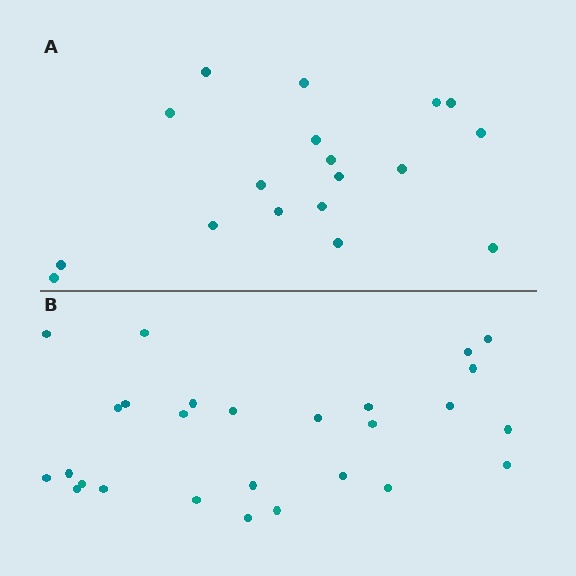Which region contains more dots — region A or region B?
Region B (the bottom region) has more dots.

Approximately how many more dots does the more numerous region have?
Region B has roughly 8 or so more dots than region A.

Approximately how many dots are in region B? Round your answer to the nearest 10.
About 30 dots. (The exact count is 27, which rounds to 30.)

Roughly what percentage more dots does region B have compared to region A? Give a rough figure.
About 50% more.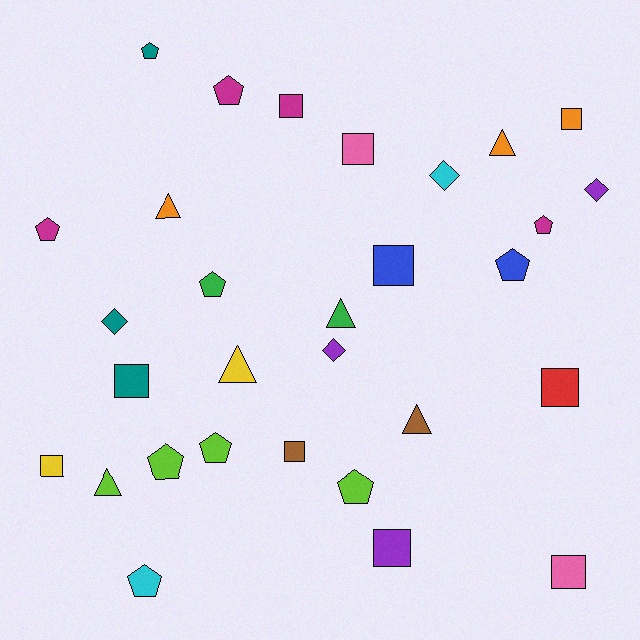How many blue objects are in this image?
There are 2 blue objects.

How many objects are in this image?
There are 30 objects.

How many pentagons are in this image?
There are 10 pentagons.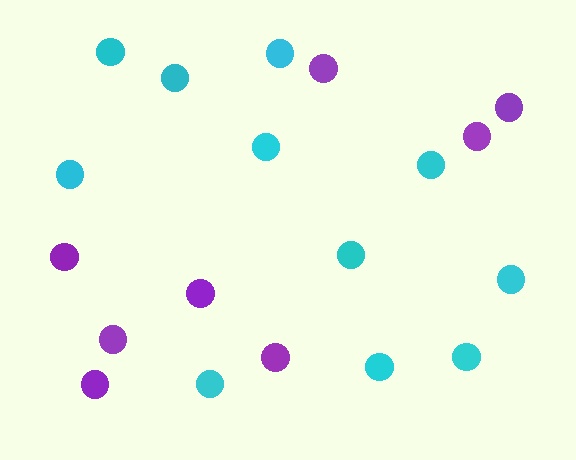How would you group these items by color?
There are 2 groups: one group of cyan circles (11) and one group of purple circles (8).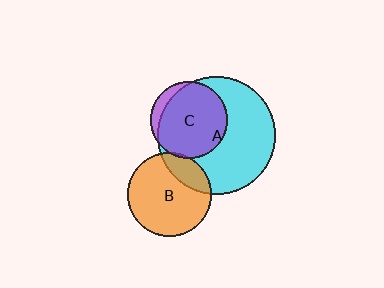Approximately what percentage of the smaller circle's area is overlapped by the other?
Approximately 5%.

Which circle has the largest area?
Circle A (cyan).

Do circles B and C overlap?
Yes.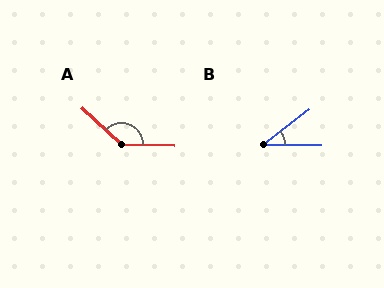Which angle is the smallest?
B, at approximately 38 degrees.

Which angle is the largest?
A, at approximately 139 degrees.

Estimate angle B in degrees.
Approximately 38 degrees.